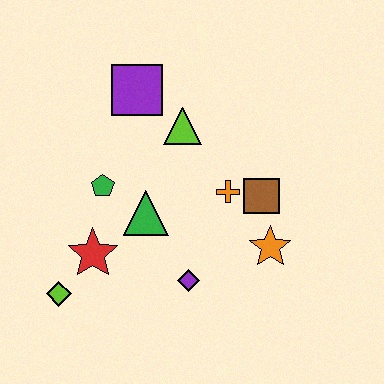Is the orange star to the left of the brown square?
No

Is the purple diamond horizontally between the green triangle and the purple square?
No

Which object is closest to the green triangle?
The green pentagon is closest to the green triangle.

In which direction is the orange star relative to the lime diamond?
The orange star is to the right of the lime diamond.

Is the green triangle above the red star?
Yes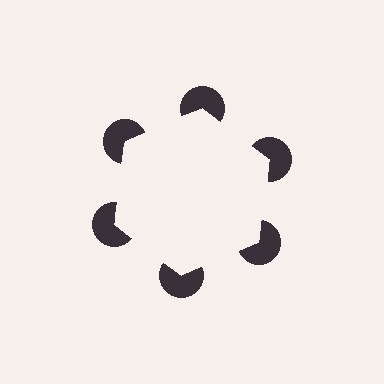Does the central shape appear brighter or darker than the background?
It typically appears slightly brighter than the background, even though no actual brightness change is drawn.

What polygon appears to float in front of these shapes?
An illusory hexagon — its edges are inferred from the aligned wedge cuts in the pac-man discs, not physically drawn.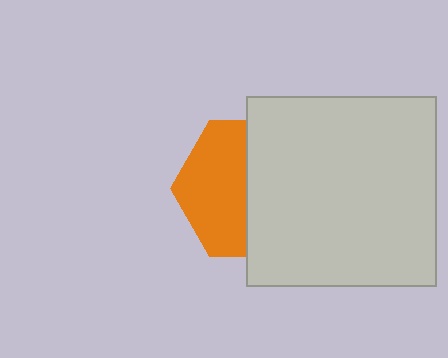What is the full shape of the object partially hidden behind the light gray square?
The partially hidden object is an orange hexagon.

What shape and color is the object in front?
The object in front is a light gray square.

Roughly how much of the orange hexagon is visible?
About half of it is visible (roughly 47%).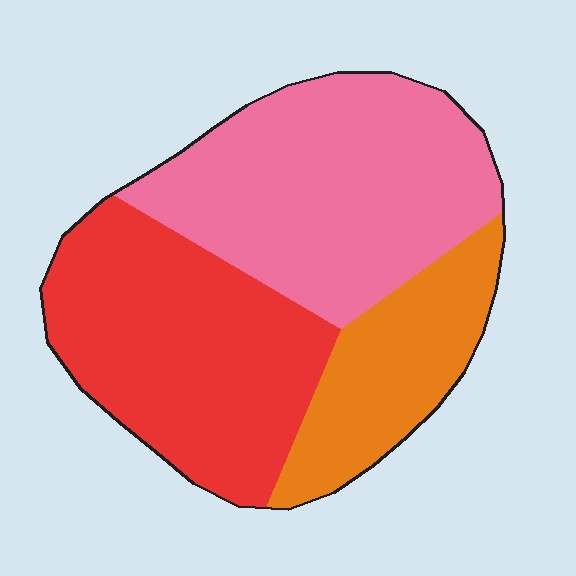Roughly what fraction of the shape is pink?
Pink takes up between a third and a half of the shape.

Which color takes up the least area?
Orange, at roughly 20%.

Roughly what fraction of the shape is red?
Red covers around 40% of the shape.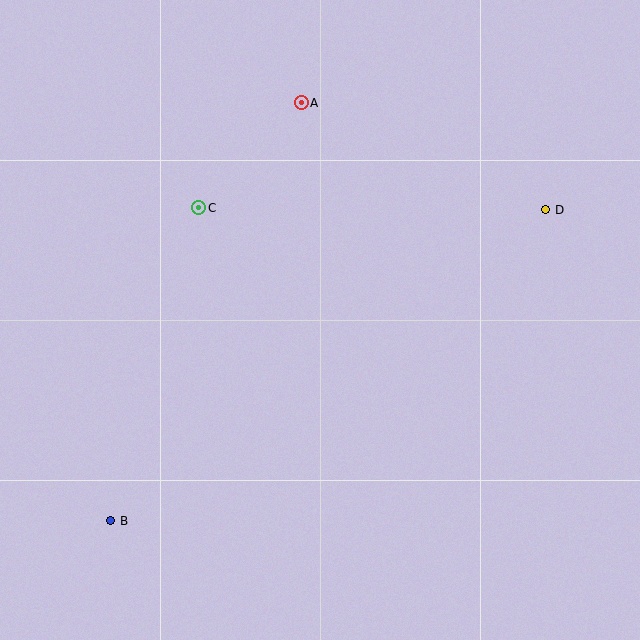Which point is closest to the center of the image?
Point C at (199, 208) is closest to the center.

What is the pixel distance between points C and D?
The distance between C and D is 347 pixels.